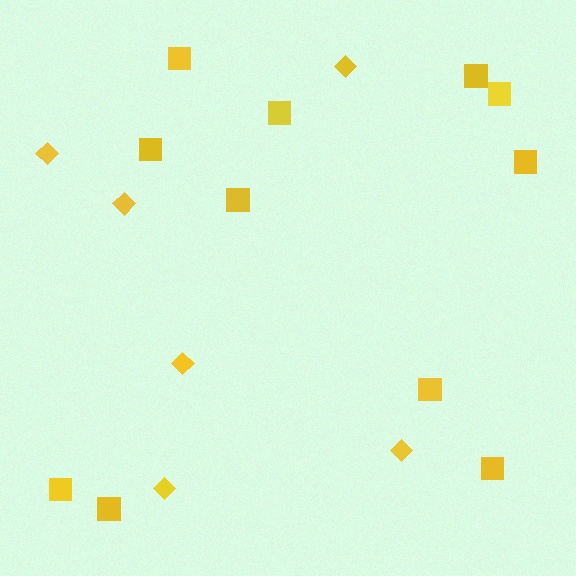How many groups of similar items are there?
There are 2 groups: one group of diamonds (6) and one group of squares (11).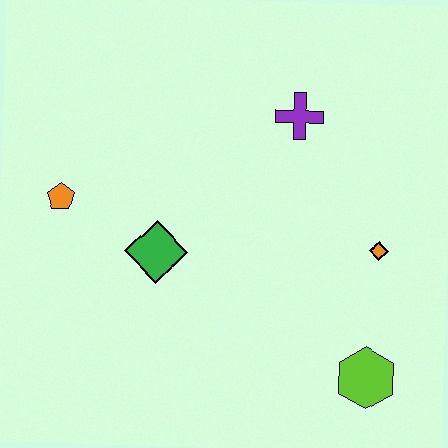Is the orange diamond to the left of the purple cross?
No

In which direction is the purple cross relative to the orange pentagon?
The purple cross is to the right of the orange pentagon.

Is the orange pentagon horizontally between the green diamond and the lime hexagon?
No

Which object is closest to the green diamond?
The orange pentagon is closest to the green diamond.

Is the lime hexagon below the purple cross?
Yes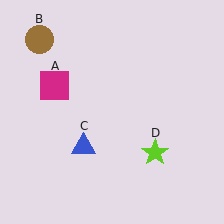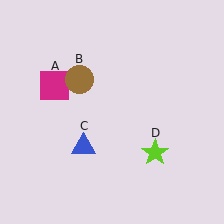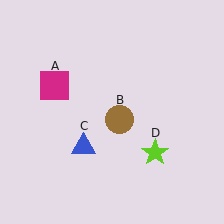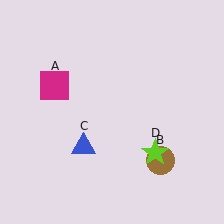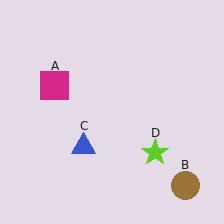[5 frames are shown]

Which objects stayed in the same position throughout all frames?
Magenta square (object A) and blue triangle (object C) and lime star (object D) remained stationary.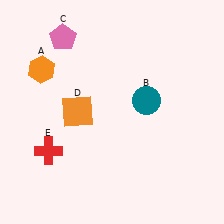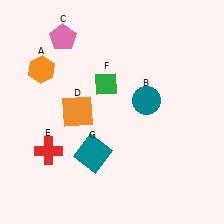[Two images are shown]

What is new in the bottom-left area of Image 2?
A teal square (G) was added in the bottom-left area of Image 2.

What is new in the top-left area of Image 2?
A green diamond (F) was added in the top-left area of Image 2.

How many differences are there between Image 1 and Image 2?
There are 2 differences between the two images.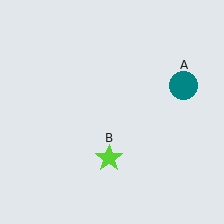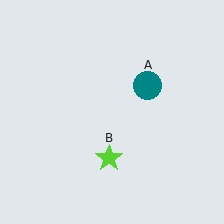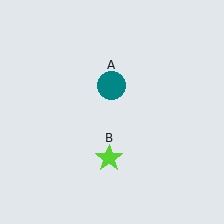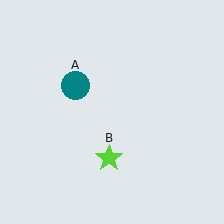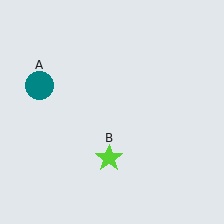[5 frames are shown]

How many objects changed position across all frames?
1 object changed position: teal circle (object A).